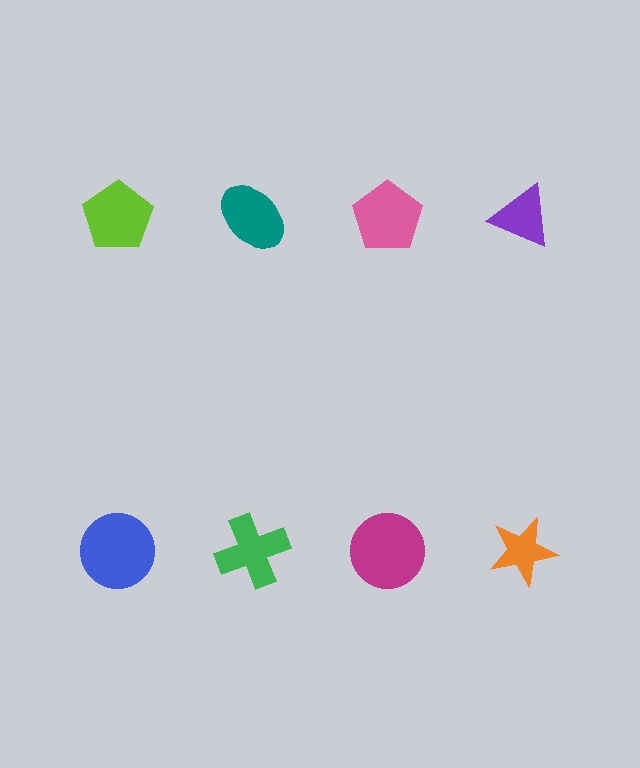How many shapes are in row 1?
4 shapes.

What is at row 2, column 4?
An orange star.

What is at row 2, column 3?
A magenta circle.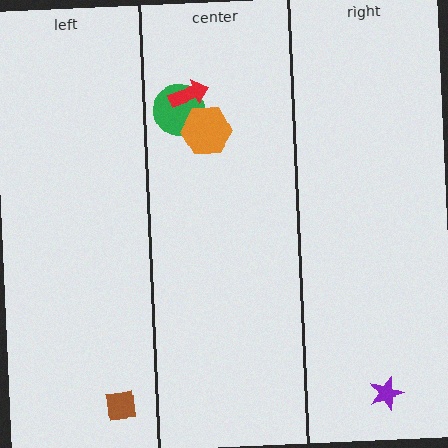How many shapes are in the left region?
1.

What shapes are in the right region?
The purple star.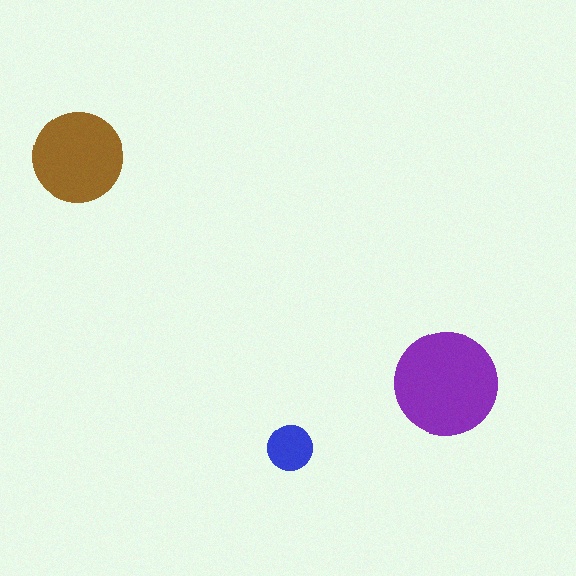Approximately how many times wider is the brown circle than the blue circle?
About 2 times wider.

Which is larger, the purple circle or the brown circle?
The purple one.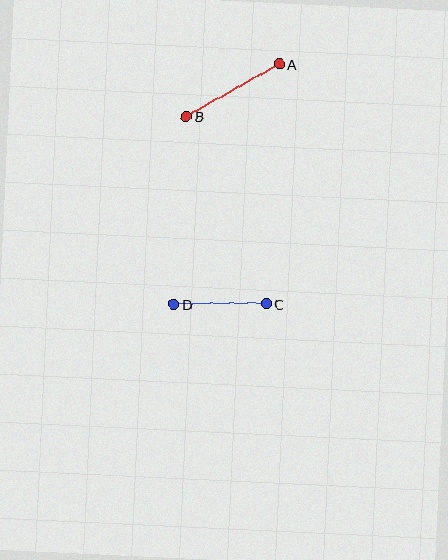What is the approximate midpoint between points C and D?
The midpoint is at approximately (220, 304) pixels.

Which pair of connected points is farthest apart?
Points A and B are farthest apart.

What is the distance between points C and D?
The distance is approximately 93 pixels.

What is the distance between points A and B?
The distance is approximately 107 pixels.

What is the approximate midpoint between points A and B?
The midpoint is at approximately (233, 90) pixels.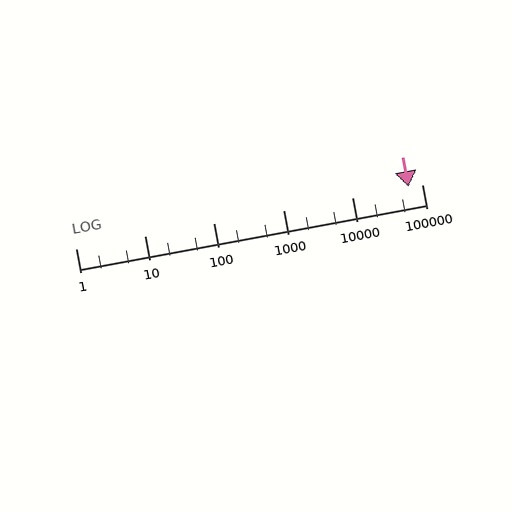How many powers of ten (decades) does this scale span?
The scale spans 5 decades, from 1 to 100000.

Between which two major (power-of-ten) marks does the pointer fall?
The pointer is between 10000 and 100000.